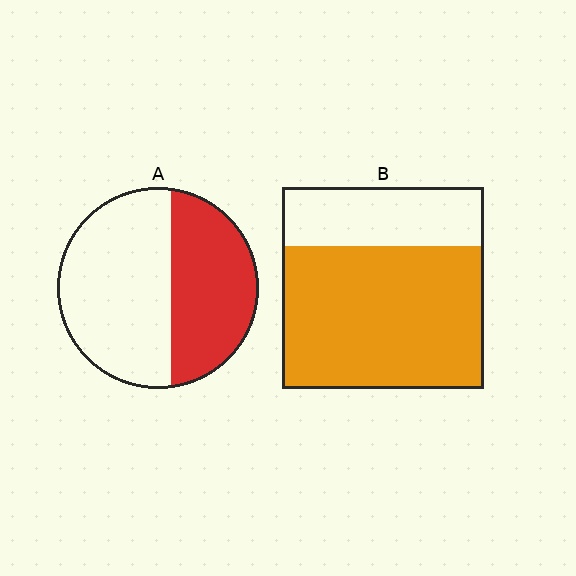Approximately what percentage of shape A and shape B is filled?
A is approximately 40% and B is approximately 70%.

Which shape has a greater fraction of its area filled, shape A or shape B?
Shape B.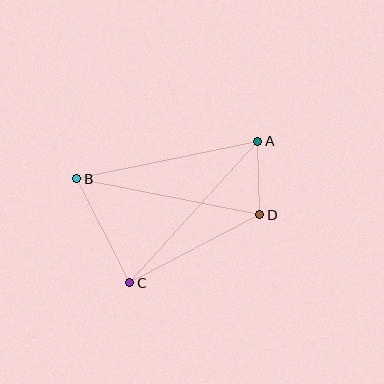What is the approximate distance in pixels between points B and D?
The distance between B and D is approximately 187 pixels.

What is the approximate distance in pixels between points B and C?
The distance between B and C is approximately 117 pixels.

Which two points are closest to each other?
Points A and D are closest to each other.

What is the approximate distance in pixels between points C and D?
The distance between C and D is approximately 147 pixels.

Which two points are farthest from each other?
Points A and C are farthest from each other.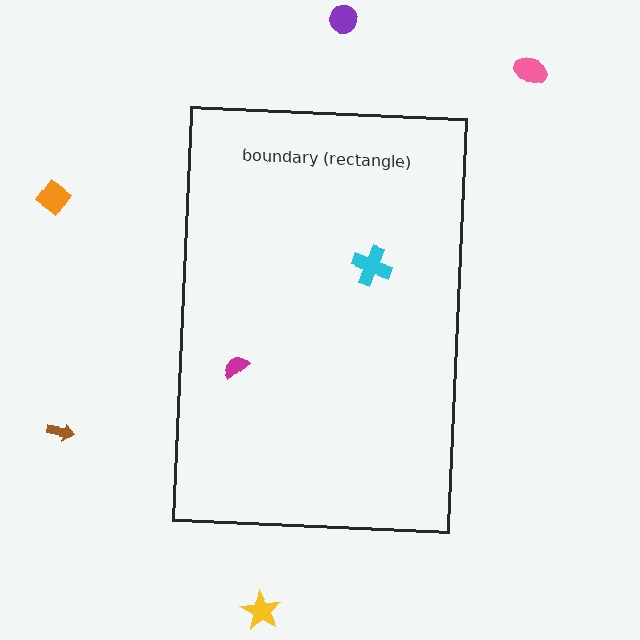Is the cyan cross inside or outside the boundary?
Inside.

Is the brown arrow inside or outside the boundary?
Outside.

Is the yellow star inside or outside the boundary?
Outside.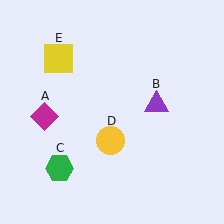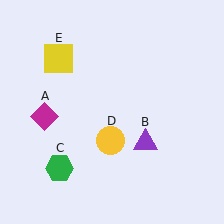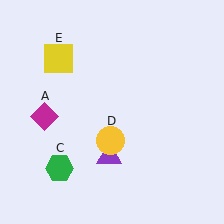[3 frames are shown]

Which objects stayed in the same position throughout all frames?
Magenta diamond (object A) and green hexagon (object C) and yellow circle (object D) and yellow square (object E) remained stationary.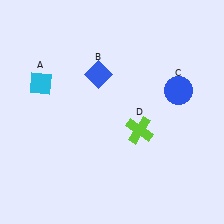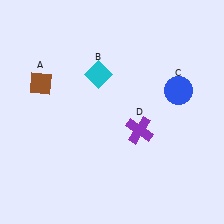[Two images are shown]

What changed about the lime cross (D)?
In Image 1, D is lime. In Image 2, it changed to purple.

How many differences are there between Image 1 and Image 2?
There are 3 differences between the two images.